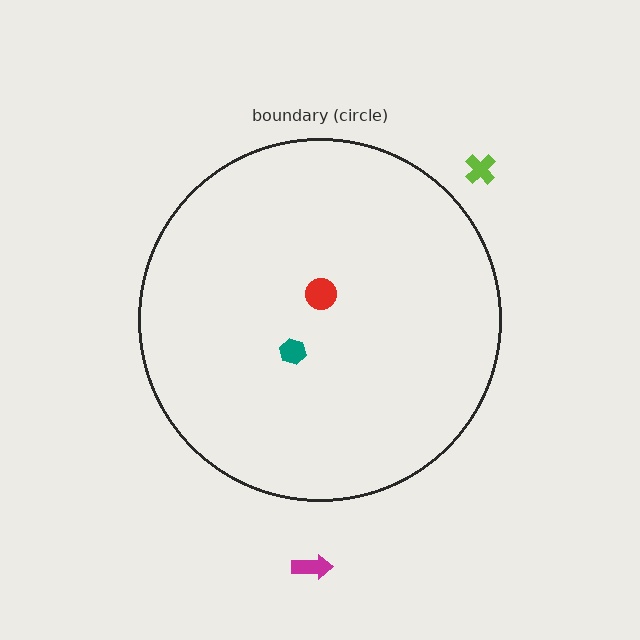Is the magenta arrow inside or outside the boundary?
Outside.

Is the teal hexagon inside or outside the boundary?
Inside.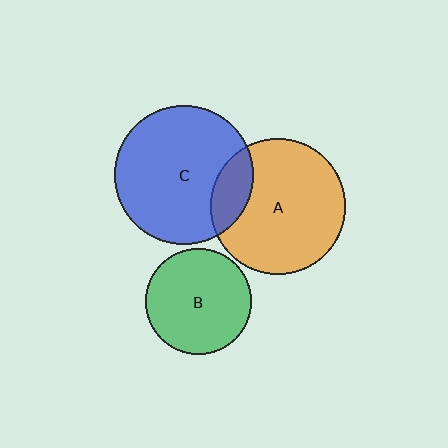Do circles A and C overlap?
Yes.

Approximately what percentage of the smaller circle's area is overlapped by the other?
Approximately 15%.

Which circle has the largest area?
Circle C (blue).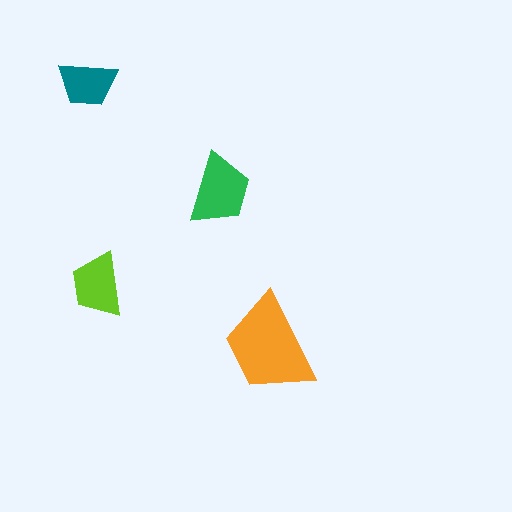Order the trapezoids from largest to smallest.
the orange one, the green one, the lime one, the teal one.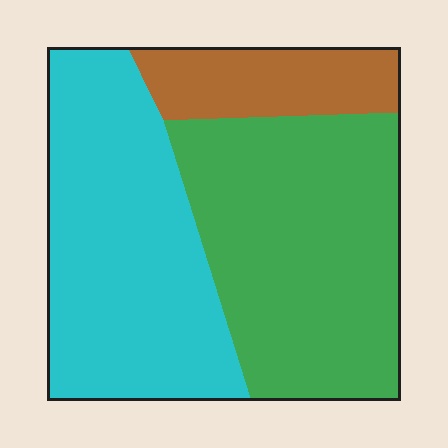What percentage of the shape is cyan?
Cyan covers about 40% of the shape.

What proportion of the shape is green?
Green covers 44% of the shape.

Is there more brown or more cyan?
Cyan.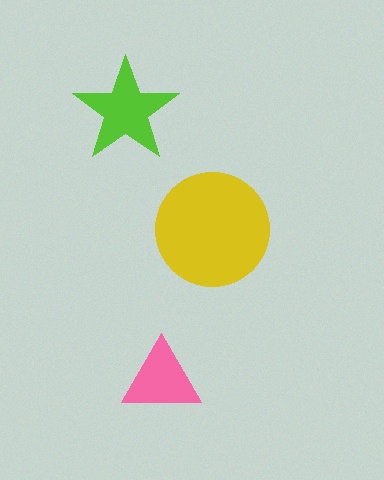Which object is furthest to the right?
The yellow circle is rightmost.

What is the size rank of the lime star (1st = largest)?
2nd.